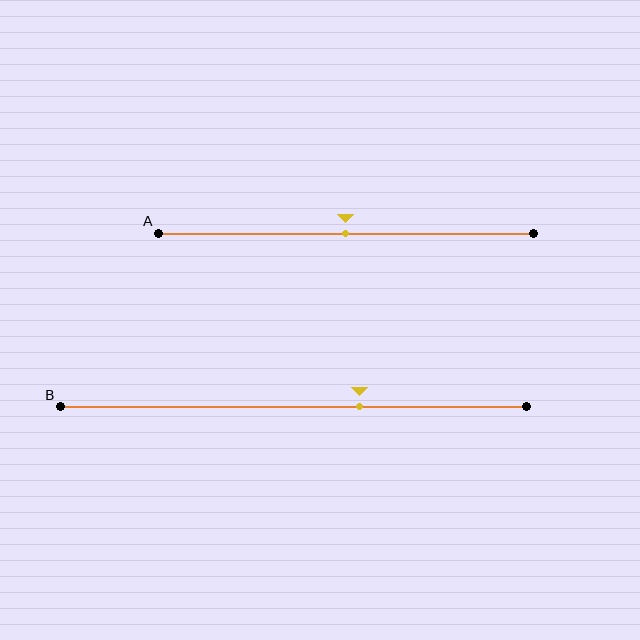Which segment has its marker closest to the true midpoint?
Segment A has its marker closest to the true midpoint.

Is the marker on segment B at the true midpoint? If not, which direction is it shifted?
No, the marker on segment B is shifted to the right by about 14% of the segment length.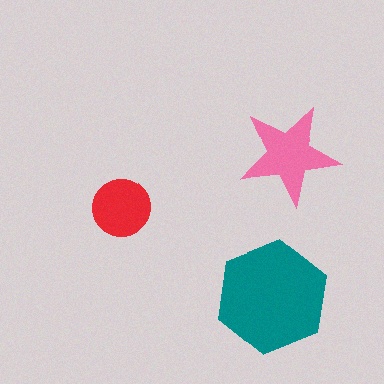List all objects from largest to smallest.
The teal hexagon, the pink star, the red circle.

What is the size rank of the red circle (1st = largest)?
3rd.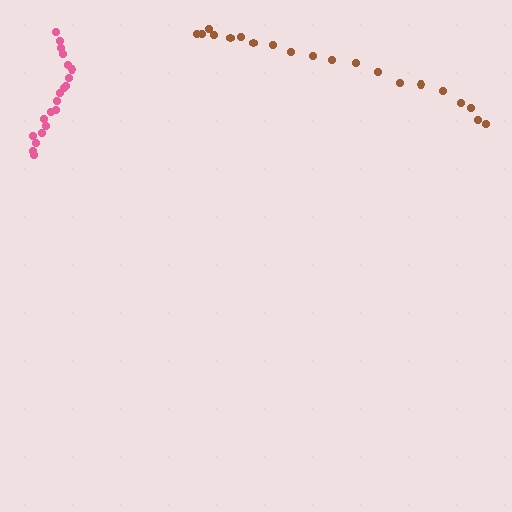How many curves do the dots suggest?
There are 2 distinct paths.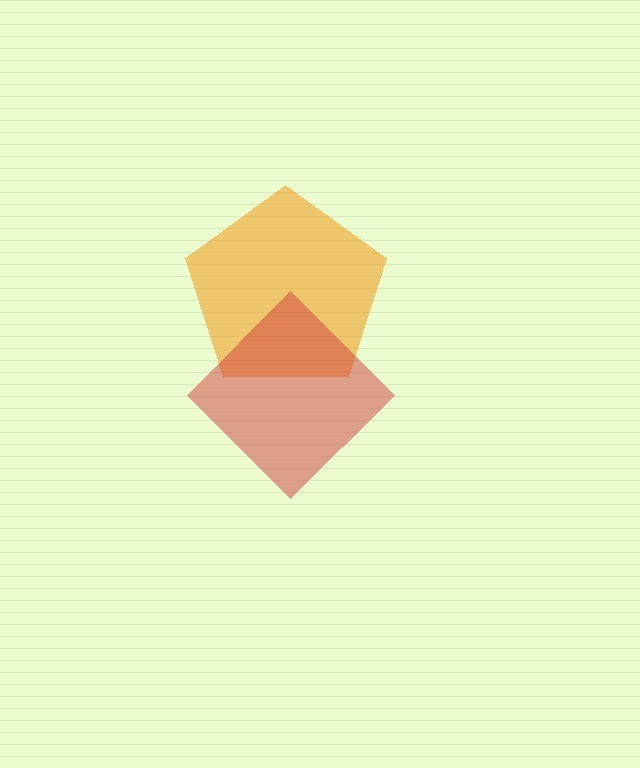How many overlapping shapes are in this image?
There are 2 overlapping shapes in the image.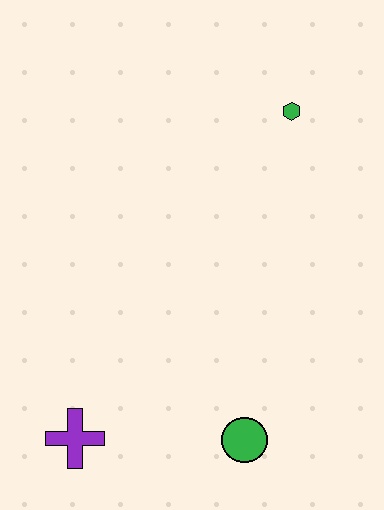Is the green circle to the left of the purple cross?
No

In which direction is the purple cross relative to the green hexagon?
The purple cross is below the green hexagon.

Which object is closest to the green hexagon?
The green circle is closest to the green hexagon.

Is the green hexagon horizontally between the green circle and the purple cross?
No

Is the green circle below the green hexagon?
Yes